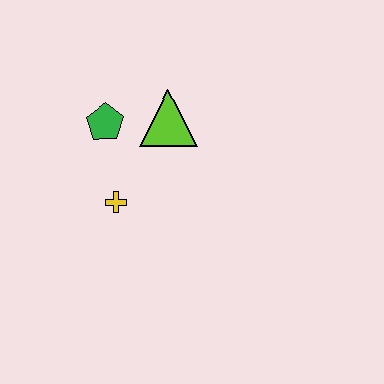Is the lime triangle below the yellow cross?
No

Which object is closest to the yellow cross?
The green pentagon is closest to the yellow cross.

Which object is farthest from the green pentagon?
The yellow cross is farthest from the green pentagon.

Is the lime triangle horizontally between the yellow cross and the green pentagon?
No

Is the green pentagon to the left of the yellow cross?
Yes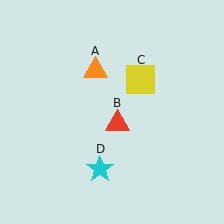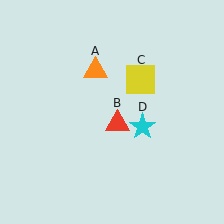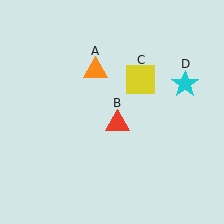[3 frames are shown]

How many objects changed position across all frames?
1 object changed position: cyan star (object D).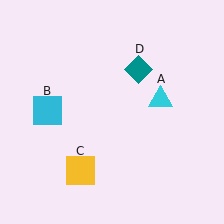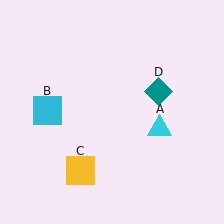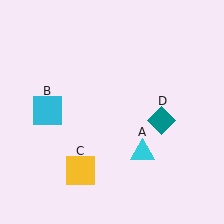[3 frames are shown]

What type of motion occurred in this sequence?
The cyan triangle (object A), teal diamond (object D) rotated clockwise around the center of the scene.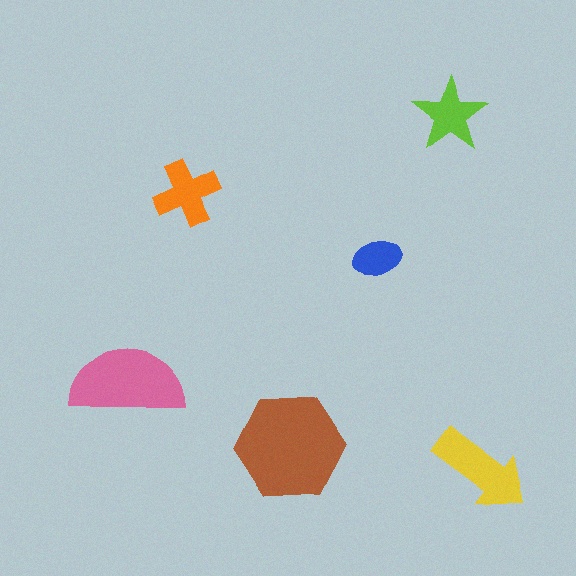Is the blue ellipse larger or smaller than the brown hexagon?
Smaller.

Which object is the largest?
The brown hexagon.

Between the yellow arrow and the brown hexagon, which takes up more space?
The brown hexagon.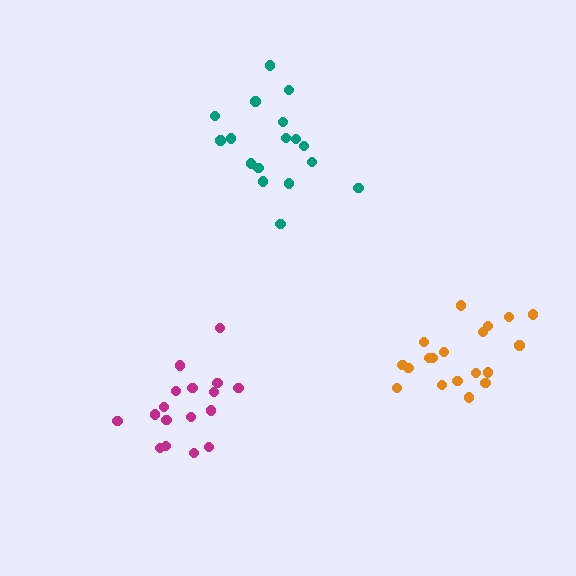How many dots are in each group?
Group 1: 17 dots, Group 2: 19 dots, Group 3: 17 dots (53 total).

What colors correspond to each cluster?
The clusters are colored: magenta, orange, teal.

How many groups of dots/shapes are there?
There are 3 groups.